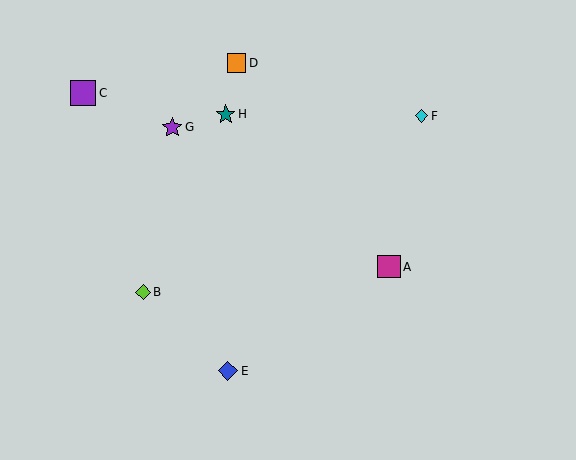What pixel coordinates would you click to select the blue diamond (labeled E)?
Click at (228, 371) to select the blue diamond E.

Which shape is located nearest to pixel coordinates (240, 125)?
The teal star (labeled H) at (226, 115) is nearest to that location.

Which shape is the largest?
The purple square (labeled C) is the largest.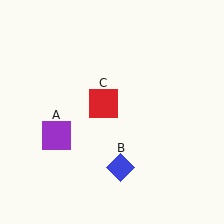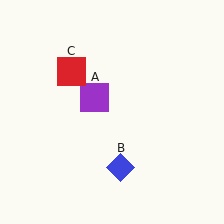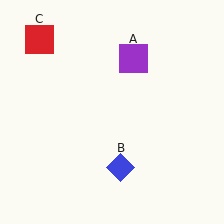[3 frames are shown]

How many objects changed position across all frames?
2 objects changed position: purple square (object A), red square (object C).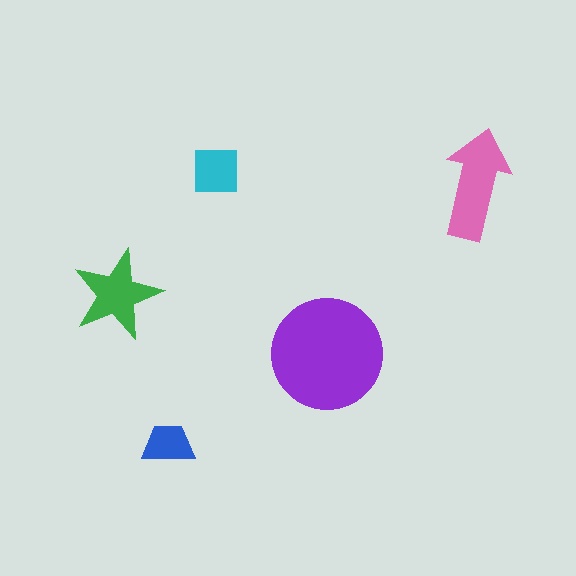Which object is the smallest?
The blue trapezoid.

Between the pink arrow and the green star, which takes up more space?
The pink arrow.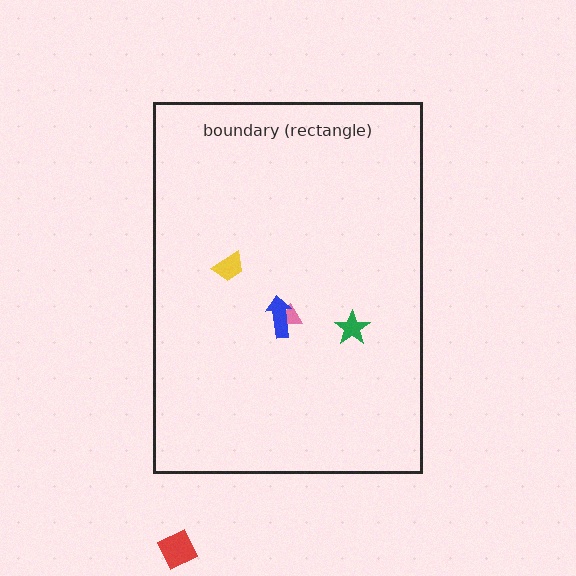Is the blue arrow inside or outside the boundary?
Inside.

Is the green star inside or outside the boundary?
Inside.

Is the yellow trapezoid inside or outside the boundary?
Inside.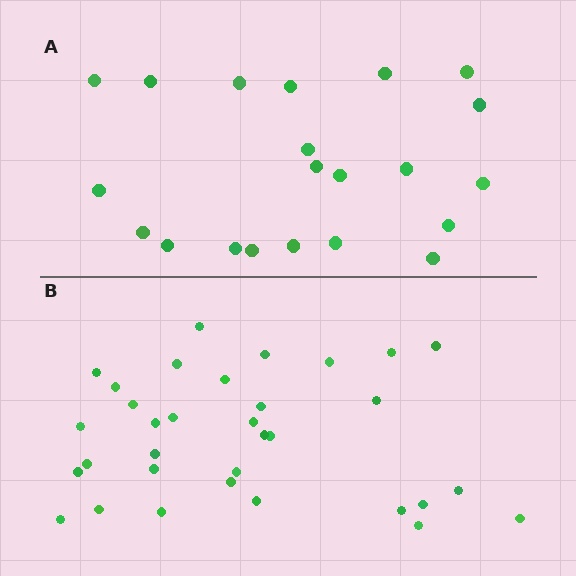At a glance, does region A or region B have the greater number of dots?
Region B (the bottom region) has more dots.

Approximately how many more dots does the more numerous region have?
Region B has roughly 12 or so more dots than region A.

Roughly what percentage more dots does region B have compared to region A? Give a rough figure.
About 55% more.